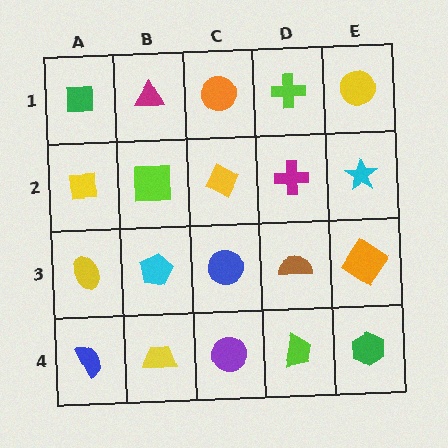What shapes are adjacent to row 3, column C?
A yellow diamond (row 2, column C), a purple circle (row 4, column C), a cyan pentagon (row 3, column B), a brown semicircle (row 3, column D).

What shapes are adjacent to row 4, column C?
A blue circle (row 3, column C), a yellow trapezoid (row 4, column B), a lime trapezoid (row 4, column D).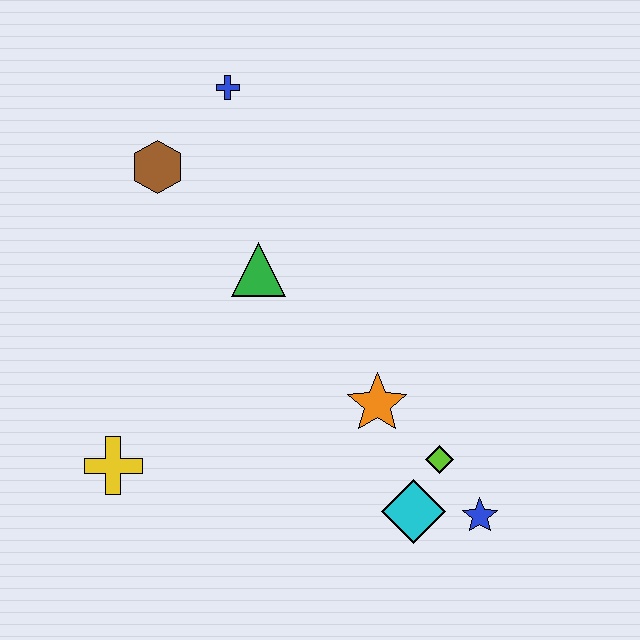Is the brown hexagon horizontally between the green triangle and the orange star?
No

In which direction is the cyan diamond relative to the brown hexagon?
The cyan diamond is below the brown hexagon.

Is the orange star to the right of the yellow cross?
Yes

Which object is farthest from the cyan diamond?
The blue cross is farthest from the cyan diamond.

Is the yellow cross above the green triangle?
No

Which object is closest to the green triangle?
The brown hexagon is closest to the green triangle.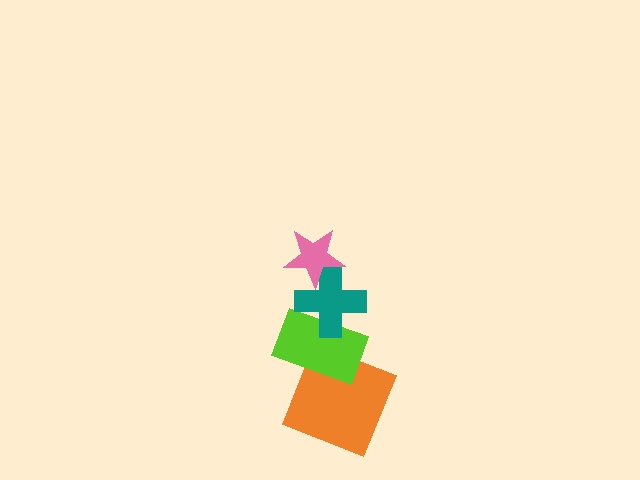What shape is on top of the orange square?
The lime rectangle is on top of the orange square.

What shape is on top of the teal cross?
The pink star is on top of the teal cross.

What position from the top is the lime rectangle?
The lime rectangle is 3rd from the top.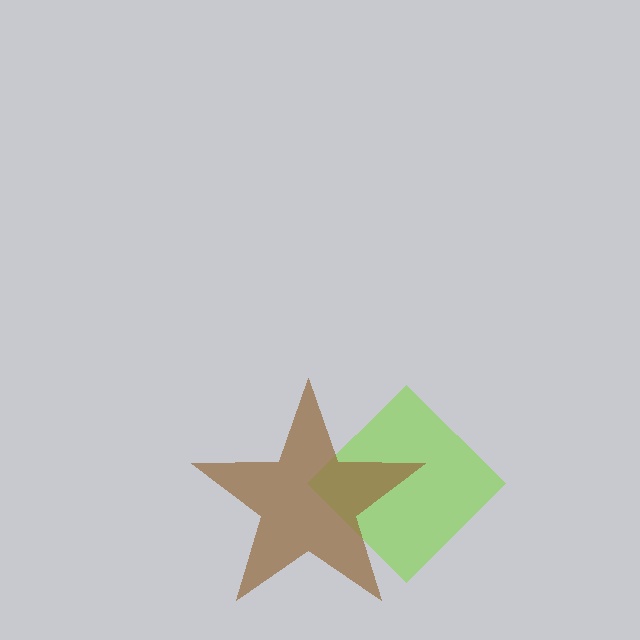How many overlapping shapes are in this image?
There are 2 overlapping shapes in the image.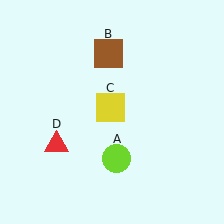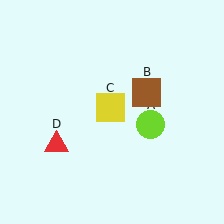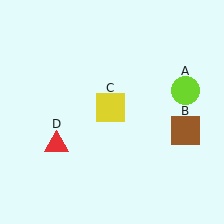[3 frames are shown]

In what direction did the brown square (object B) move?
The brown square (object B) moved down and to the right.